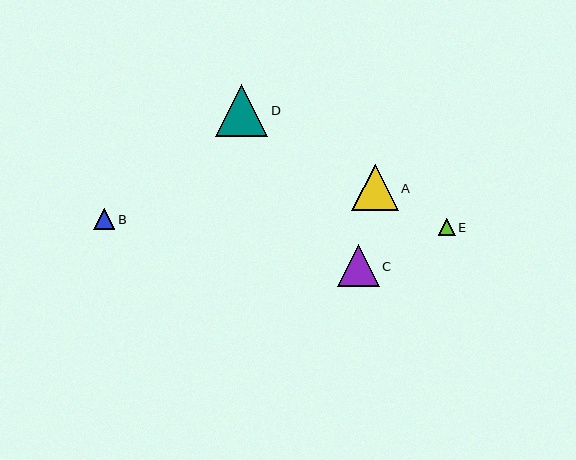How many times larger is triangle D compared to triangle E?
Triangle D is approximately 3.1 times the size of triangle E.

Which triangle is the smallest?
Triangle E is the smallest with a size of approximately 17 pixels.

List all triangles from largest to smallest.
From largest to smallest: D, A, C, B, E.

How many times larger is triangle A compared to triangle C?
Triangle A is approximately 1.1 times the size of triangle C.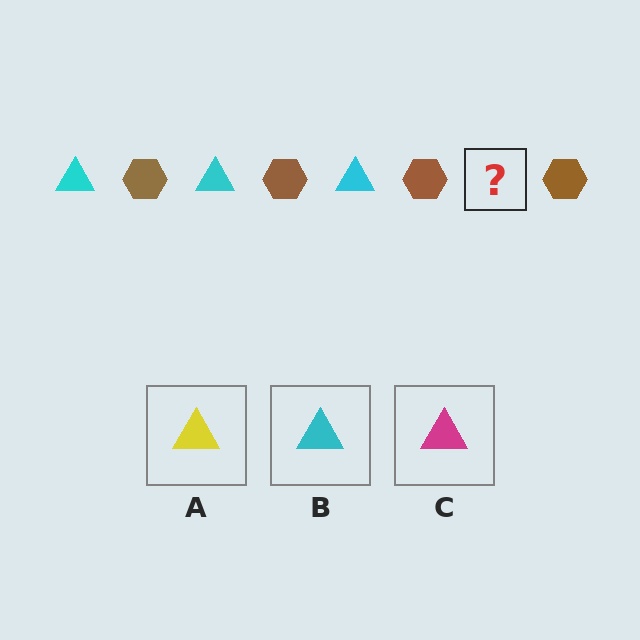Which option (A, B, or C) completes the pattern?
B.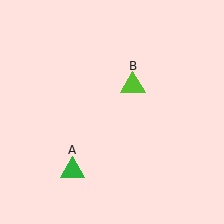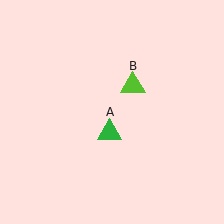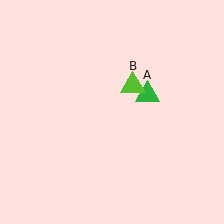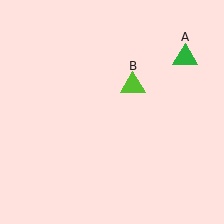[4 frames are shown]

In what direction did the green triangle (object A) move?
The green triangle (object A) moved up and to the right.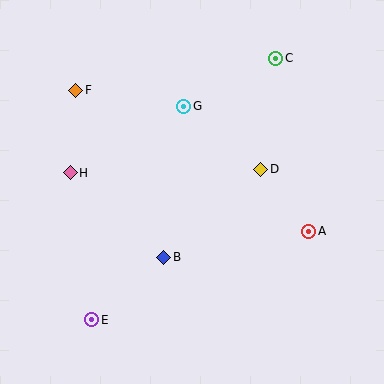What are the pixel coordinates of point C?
Point C is at (276, 58).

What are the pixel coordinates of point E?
Point E is at (92, 320).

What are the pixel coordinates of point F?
Point F is at (76, 90).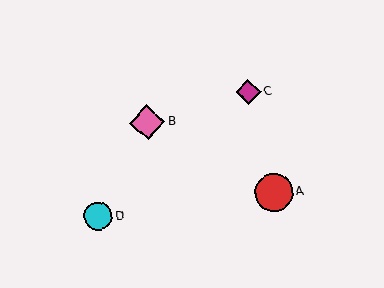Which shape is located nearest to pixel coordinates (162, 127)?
The pink diamond (labeled B) at (147, 123) is nearest to that location.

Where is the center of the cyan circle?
The center of the cyan circle is at (98, 216).